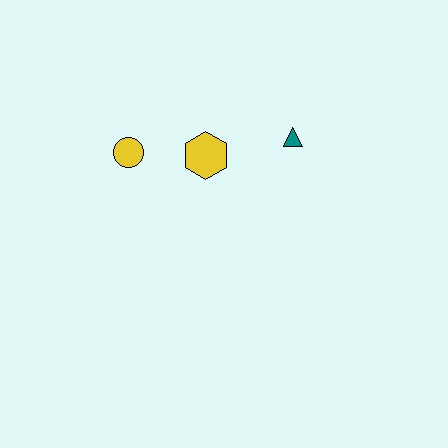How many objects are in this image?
There are 3 objects.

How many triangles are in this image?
There is 1 triangle.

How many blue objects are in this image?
There are no blue objects.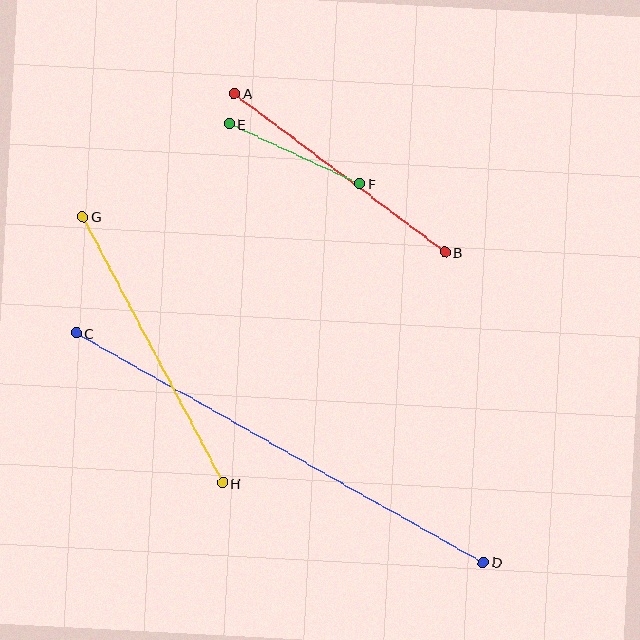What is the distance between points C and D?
The distance is approximately 467 pixels.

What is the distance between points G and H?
The distance is approximately 301 pixels.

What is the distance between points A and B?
The distance is approximately 264 pixels.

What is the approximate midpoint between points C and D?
The midpoint is at approximately (280, 448) pixels.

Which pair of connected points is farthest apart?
Points C and D are farthest apart.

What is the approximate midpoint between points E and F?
The midpoint is at approximately (295, 154) pixels.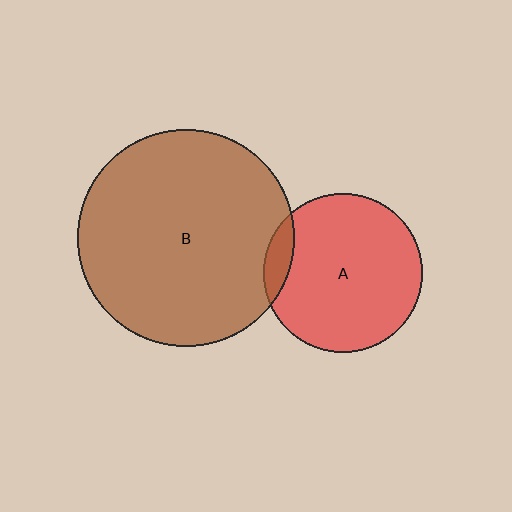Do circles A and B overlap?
Yes.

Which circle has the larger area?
Circle B (brown).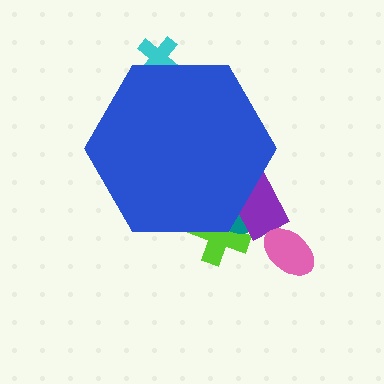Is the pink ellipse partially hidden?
No, the pink ellipse is fully visible.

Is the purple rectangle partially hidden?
Yes, the purple rectangle is partially hidden behind the blue hexagon.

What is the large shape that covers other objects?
A blue hexagon.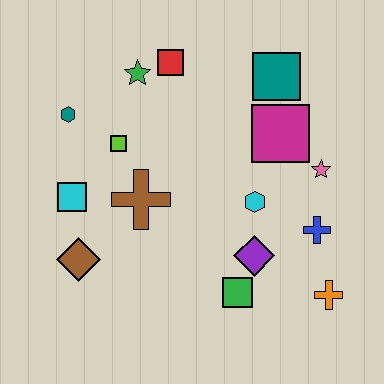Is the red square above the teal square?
Yes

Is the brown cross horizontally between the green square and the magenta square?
No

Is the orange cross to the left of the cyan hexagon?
No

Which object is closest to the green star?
The red square is closest to the green star.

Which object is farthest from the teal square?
The brown diamond is farthest from the teal square.